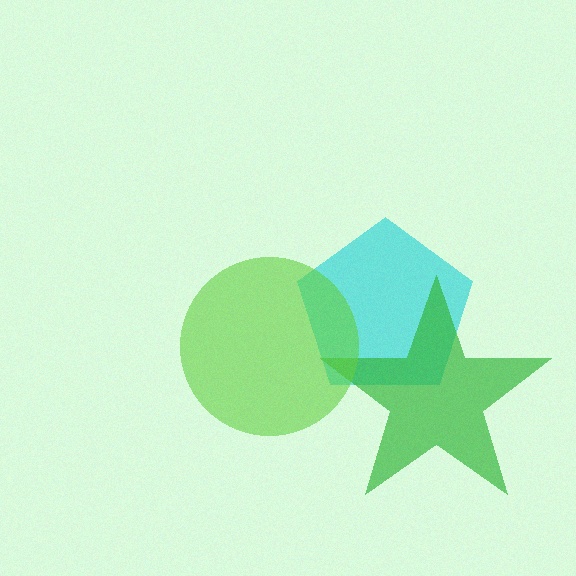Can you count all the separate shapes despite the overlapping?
Yes, there are 3 separate shapes.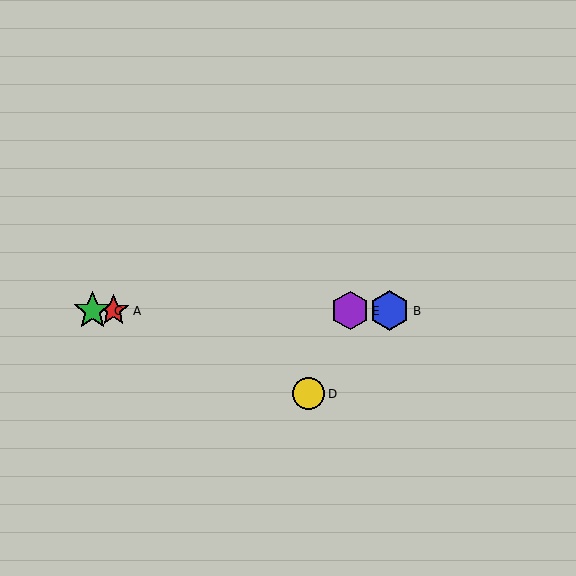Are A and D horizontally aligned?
No, A is at y≈311 and D is at y≈394.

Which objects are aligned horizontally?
Objects A, B, C, E are aligned horizontally.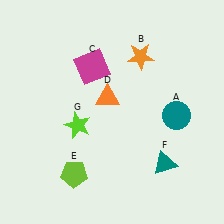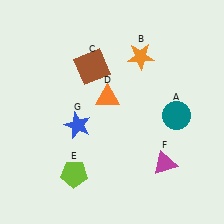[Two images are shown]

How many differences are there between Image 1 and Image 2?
There are 3 differences between the two images.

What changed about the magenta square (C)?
In Image 1, C is magenta. In Image 2, it changed to brown.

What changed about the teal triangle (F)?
In Image 1, F is teal. In Image 2, it changed to magenta.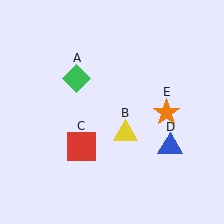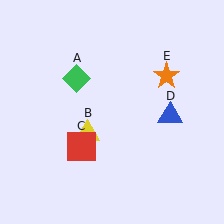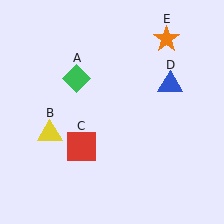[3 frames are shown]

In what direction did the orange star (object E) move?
The orange star (object E) moved up.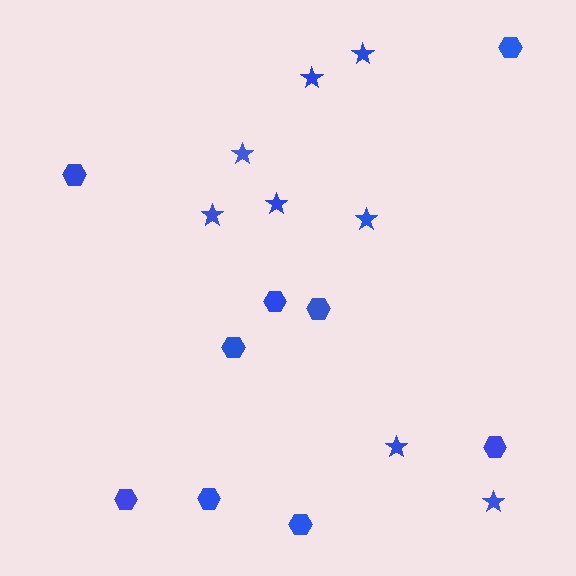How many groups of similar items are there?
There are 2 groups: one group of stars (8) and one group of hexagons (9).